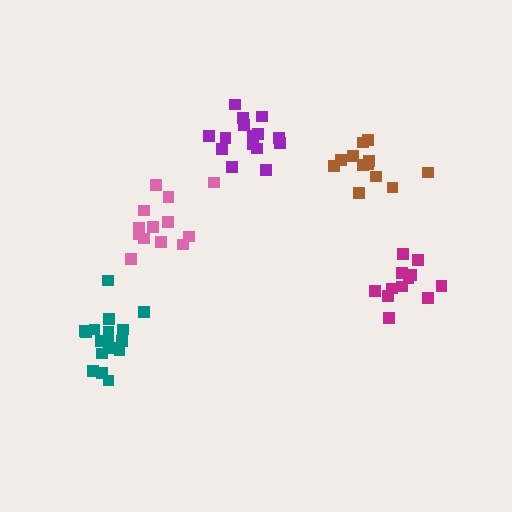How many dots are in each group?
Group 1: 15 dots, Group 2: 17 dots, Group 3: 13 dots, Group 4: 12 dots, Group 5: 12 dots (69 total).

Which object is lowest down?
The teal cluster is bottommost.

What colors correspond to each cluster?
The clusters are colored: purple, teal, pink, magenta, brown.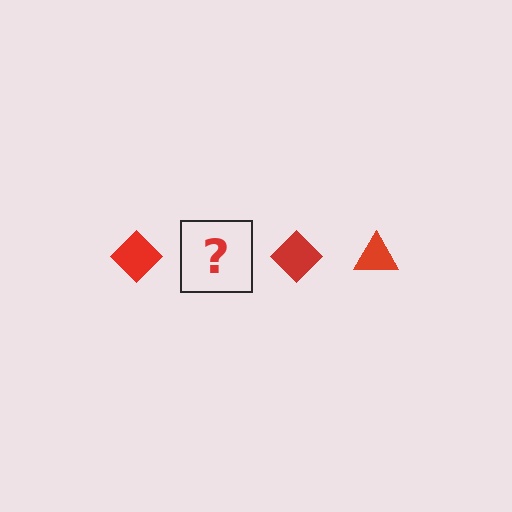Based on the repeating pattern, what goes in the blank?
The blank should be a red triangle.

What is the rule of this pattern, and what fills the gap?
The rule is that the pattern cycles through diamond, triangle shapes in red. The gap should be filled with a red triangle.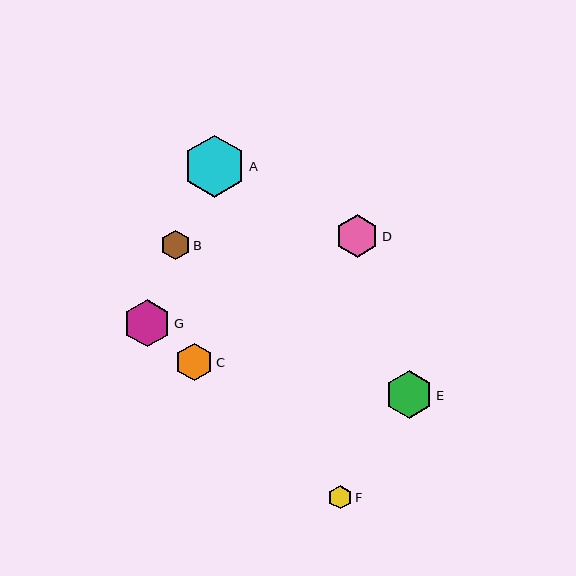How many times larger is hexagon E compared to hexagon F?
Hexagon E is approximately 2.0 times the size of hexagon F.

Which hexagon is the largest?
Hexagon A is the largest with a size of approximately 62 pixels.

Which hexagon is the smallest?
Hexagon F is the smallest with a size of approximately 23 pixels.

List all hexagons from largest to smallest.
From largest to smallest: A, E, G, D, C, B, F.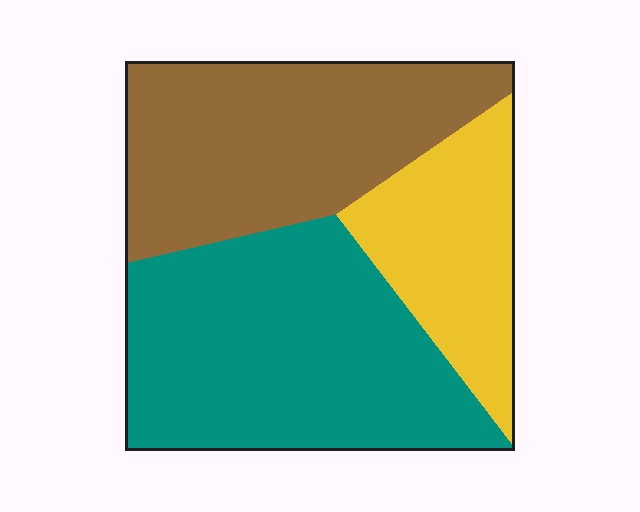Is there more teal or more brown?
Teal.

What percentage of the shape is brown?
Brown covers about 35% of the shape.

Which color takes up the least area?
Yellow, at roughly 20%.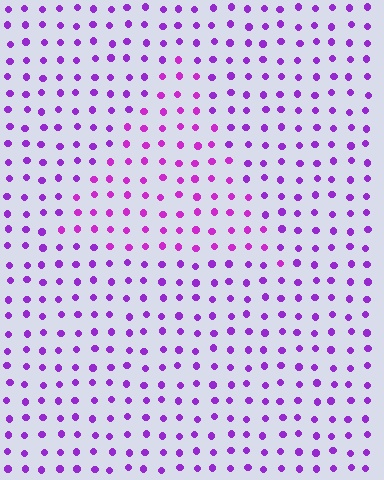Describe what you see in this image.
The image is filled with small purple elements in a uniform arrangement. A triangle-shaped region is visible where the elements are tinted to a slightly different hue, forming a subtle color boundary.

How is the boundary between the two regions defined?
The boundary is defined purely by a slight shift in hue (about 21 degrees). Spacing, size, and orientation are identical on both sides.